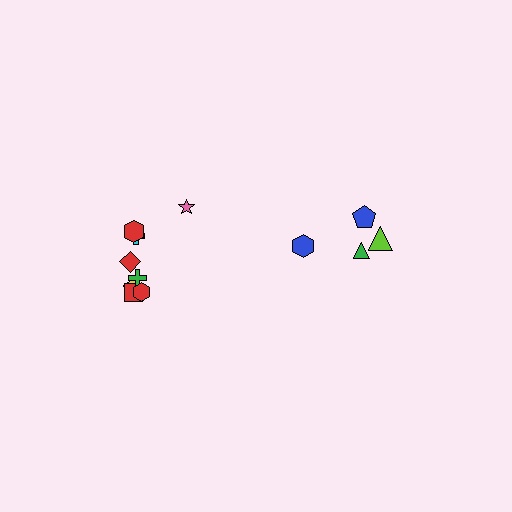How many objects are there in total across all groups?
There are 12 objects.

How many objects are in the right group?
There are 4 objects.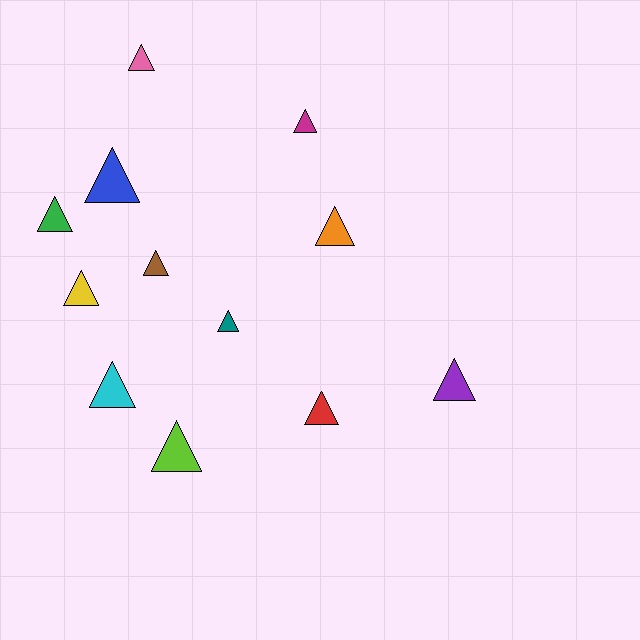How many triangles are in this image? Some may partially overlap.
There are 12 triangles.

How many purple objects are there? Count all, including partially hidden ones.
There is 1 purple object.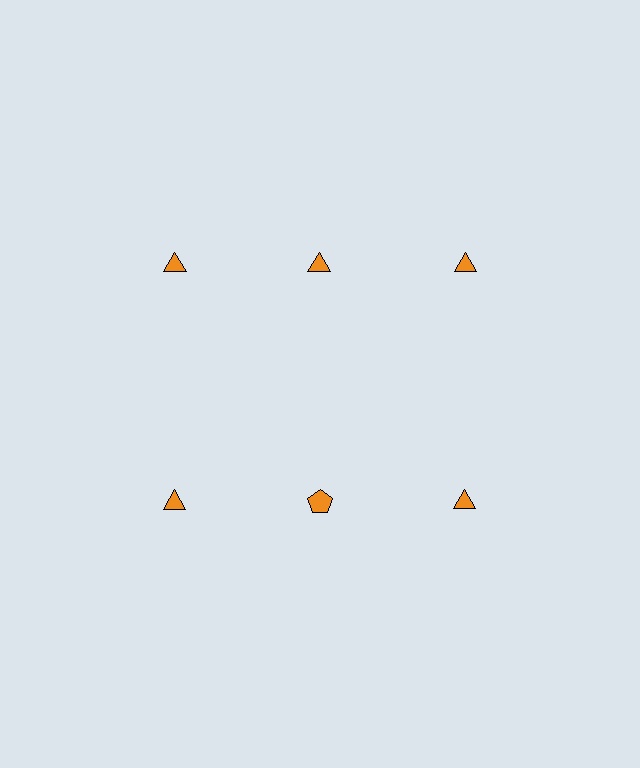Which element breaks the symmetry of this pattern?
The orange pentagon in the second row, second from left column breaks the symmetry. All other shapes are orange triangles.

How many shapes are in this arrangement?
There are 6 shapes arranged in a grid pattern.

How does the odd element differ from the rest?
It has a different shape: pentagon instead of triangle.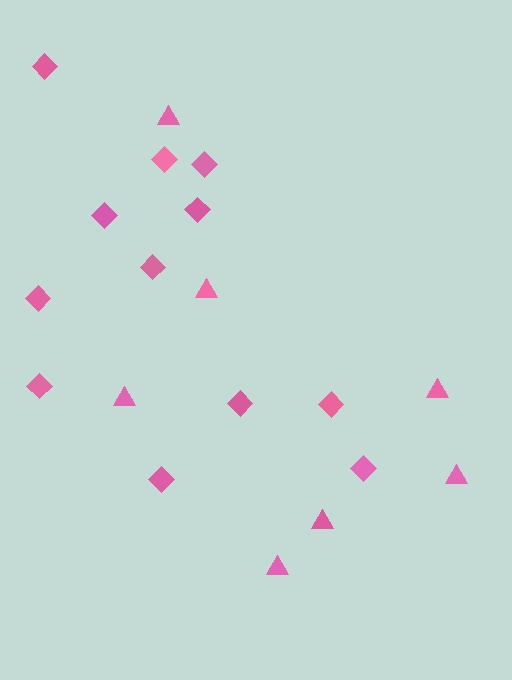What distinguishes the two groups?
There are 2 groups: one group of triangles (7) and one group of diamonds (12).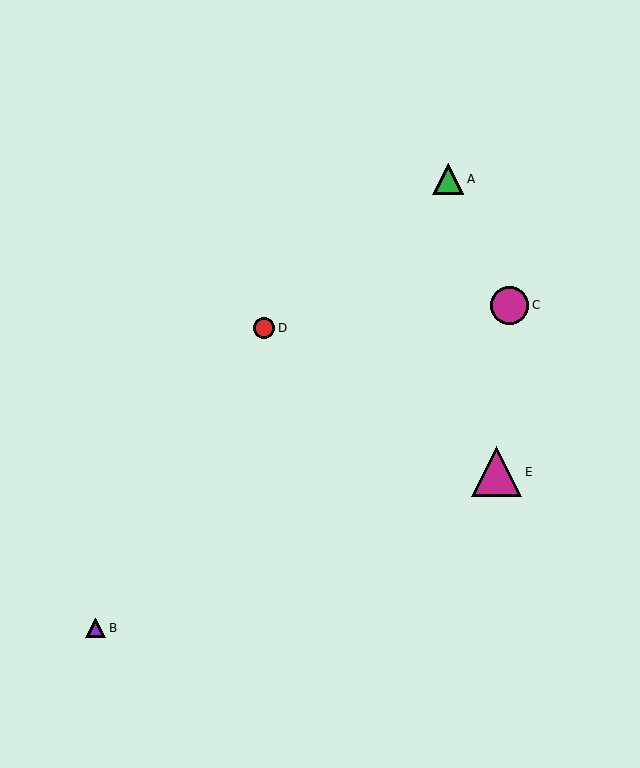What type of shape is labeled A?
Shape A is a green triangle.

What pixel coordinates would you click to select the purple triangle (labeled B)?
Click at (96, 628) to select the purple triangle B.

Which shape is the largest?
The magenta triangle (labeled E) is the largest.